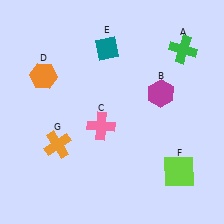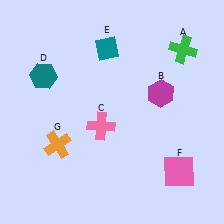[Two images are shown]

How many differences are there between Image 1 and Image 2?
There are 2 differences between the two images.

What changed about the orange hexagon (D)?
In Image 1, D is orange. In Image 2, it changed to teal.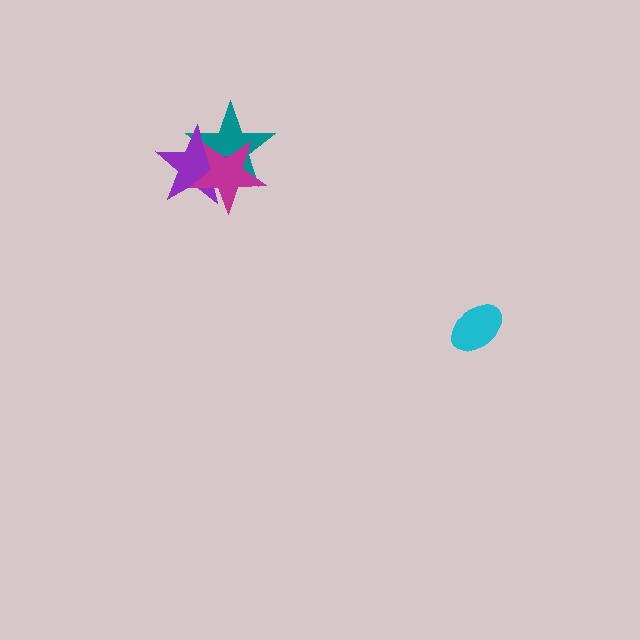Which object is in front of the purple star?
The magenta star is in front of the purple star.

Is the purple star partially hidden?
Yes, it is partially covered by another shape.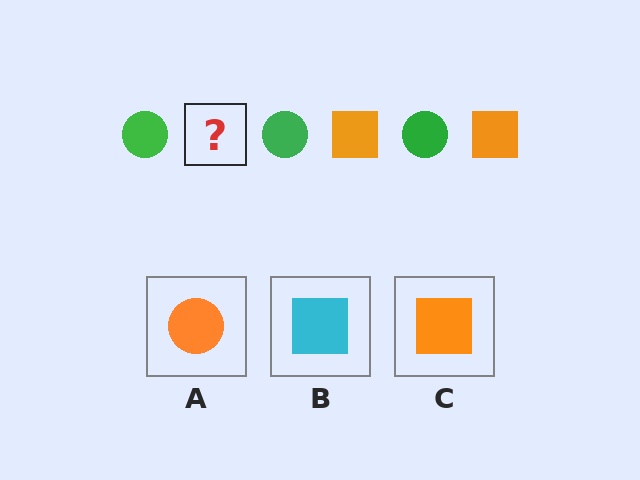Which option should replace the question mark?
Option C.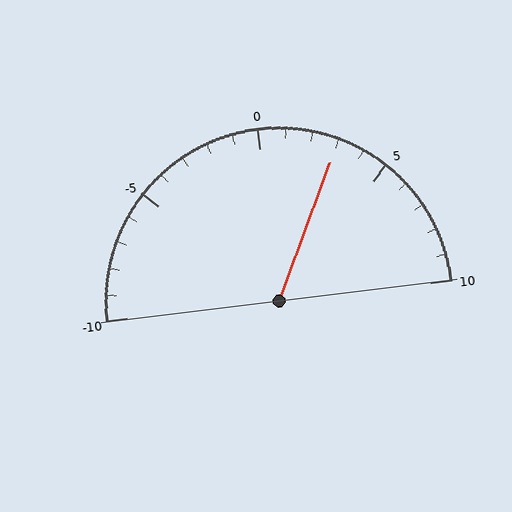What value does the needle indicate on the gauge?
The needle indicates approximately 3.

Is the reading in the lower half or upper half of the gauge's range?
The reading is in the upper half of the range (-10 to 10).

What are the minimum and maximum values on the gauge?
The gauge ranges from -10 to 10.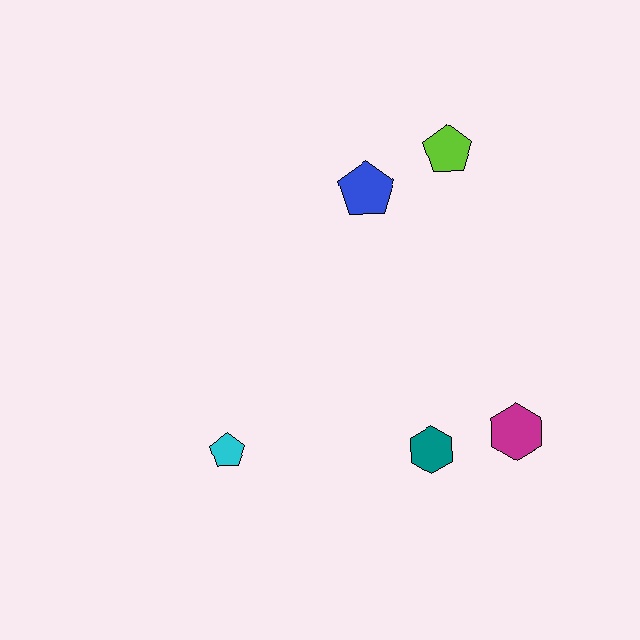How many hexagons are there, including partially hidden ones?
There are 2 hexagons.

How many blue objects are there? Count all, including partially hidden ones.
There is 1 blue object.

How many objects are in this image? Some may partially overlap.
There are 5 objects.